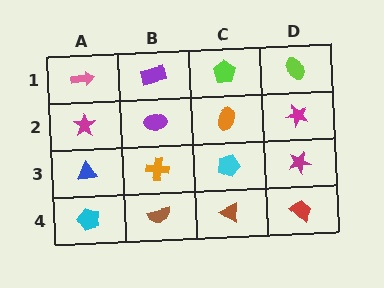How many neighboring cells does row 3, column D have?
3.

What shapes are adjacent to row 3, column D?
A magenta star (row 2, column D), a red trapezoid (row 4, column D), a cyan pentagon (row 3, column C).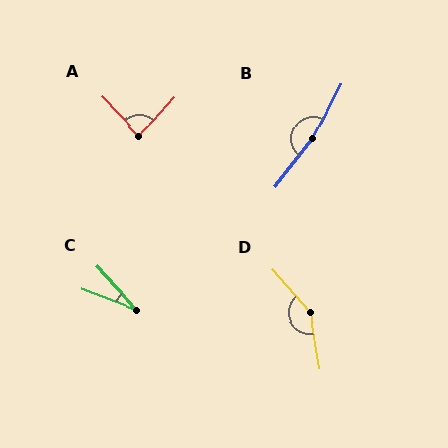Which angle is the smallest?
C, at approximately 27 degrees.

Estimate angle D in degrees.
Approximately 148 degrees.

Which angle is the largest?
B, at approximately 169 degrees.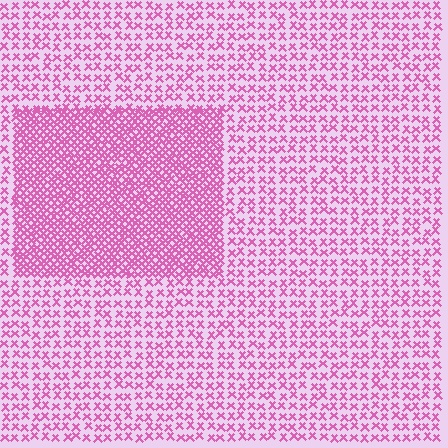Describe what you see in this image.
The image contains small pink elements arranged at two different densities. A rectangle-shaped region is visible where the elements are more densely packed than the surrounding area.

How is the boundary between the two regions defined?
The boundary is defined by a change in element density (approximately 2.3x ratio). All elements are the same color, size, and shape.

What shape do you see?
I see a rectangle.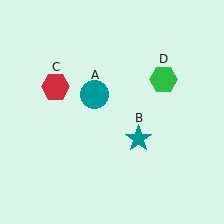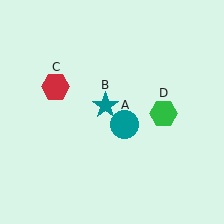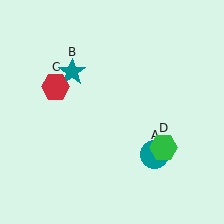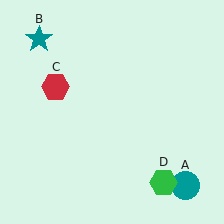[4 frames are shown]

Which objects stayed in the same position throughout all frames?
Red hexagon (object C) remained stationary.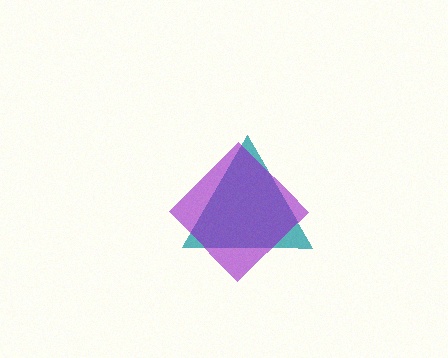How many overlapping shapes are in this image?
There are 2 overlapping shapes in the image.